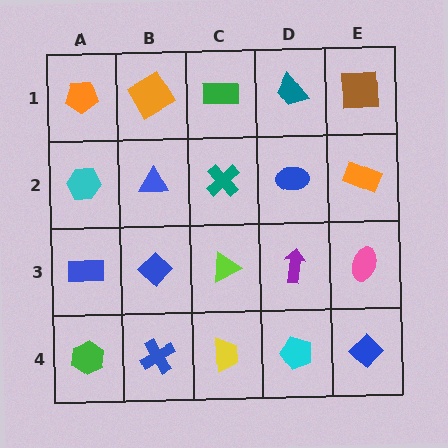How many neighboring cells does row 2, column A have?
3.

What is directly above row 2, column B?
An orange square.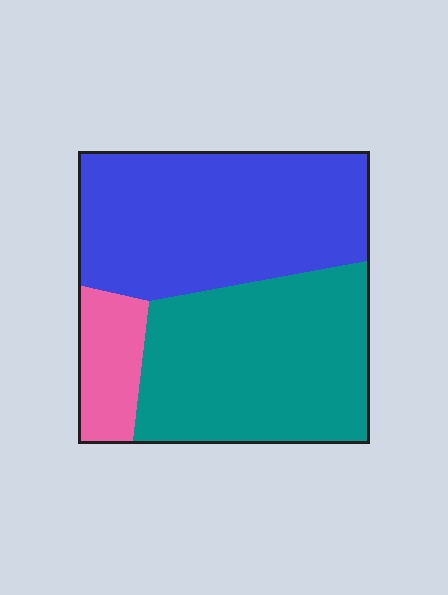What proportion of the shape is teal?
Teal takes up between a third and a half of the shape.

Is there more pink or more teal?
Teal.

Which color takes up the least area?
Pink, at roughly 10%.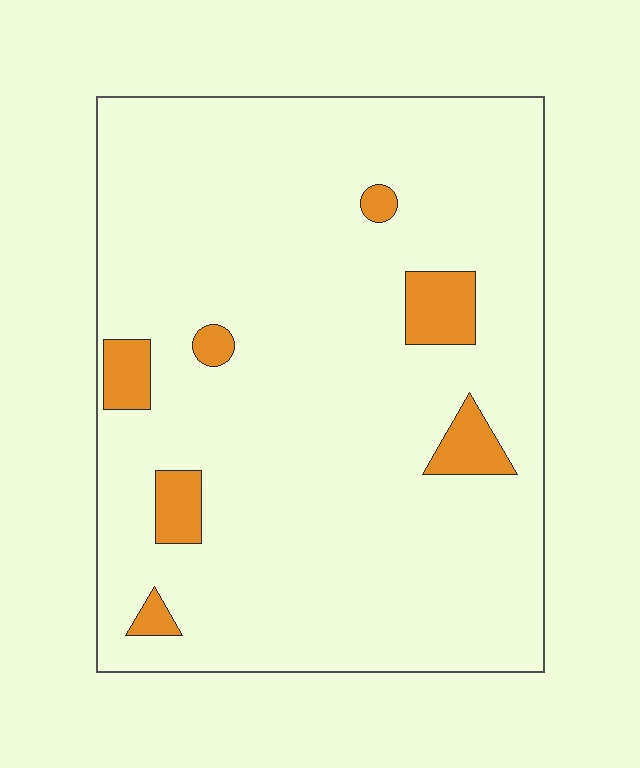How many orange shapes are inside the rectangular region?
7.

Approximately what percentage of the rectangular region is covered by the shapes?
Approximately 10%.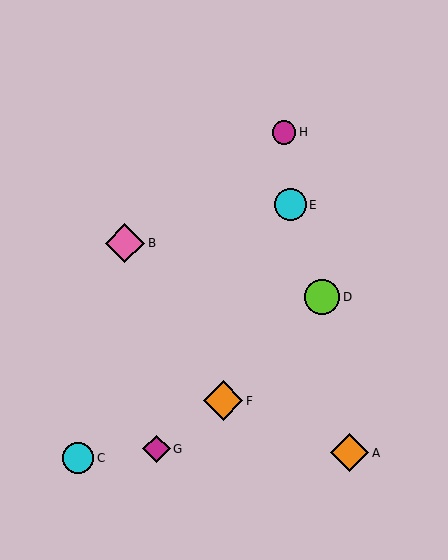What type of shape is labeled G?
Shape G is a magenta diamond.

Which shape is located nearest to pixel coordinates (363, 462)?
The orange diamond (labeled A) at (350, 453) is nearest to that location.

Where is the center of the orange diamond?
The center of the orange diamond is at (350, 453).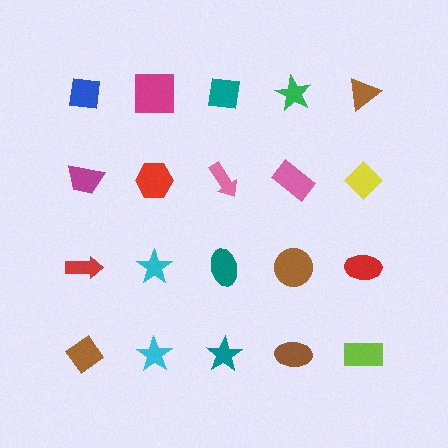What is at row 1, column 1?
A blue square.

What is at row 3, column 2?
A cyan star.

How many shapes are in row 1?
5 shapes.